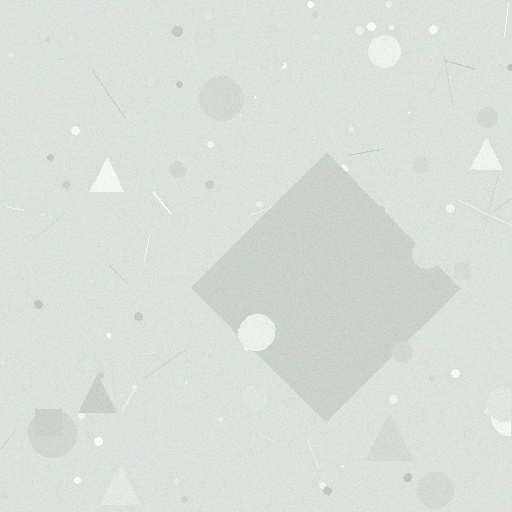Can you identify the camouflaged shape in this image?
The camouflaged shape is a diamond.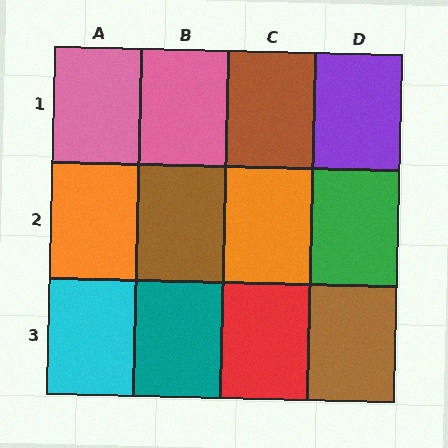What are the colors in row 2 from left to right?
Orange, brown, orange, green.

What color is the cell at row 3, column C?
Red.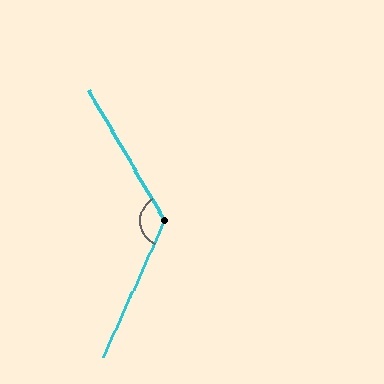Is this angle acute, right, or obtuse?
It is obtuse.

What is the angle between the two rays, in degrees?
Approximately 125 degrees.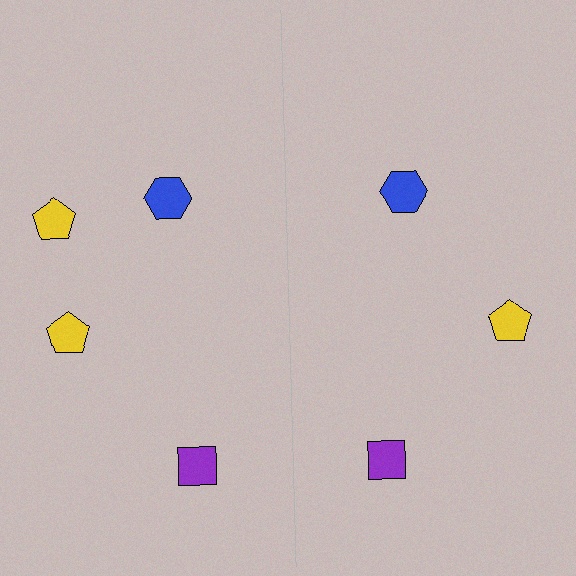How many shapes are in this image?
There are 7 shapes in this image.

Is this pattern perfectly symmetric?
No, the pattern is not perfectly symmetric. A yellow pentagon is missing from the right side.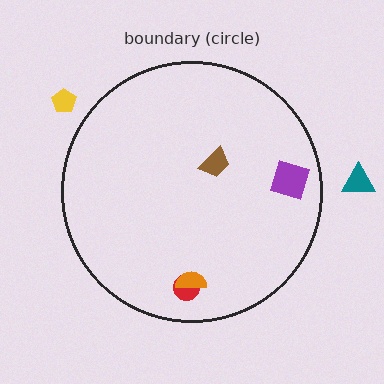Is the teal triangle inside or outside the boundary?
Outside.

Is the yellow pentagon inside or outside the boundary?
Outside.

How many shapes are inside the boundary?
4 inside, 2 outside.